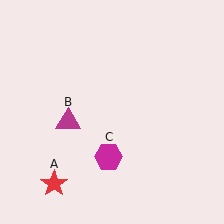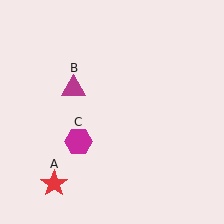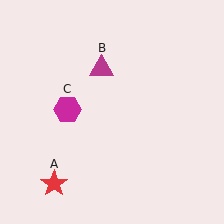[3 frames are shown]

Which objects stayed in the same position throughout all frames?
Red star (object A) remained stationary.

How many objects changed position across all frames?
2 objects changed position: magenta triangle (object B), magenta hexagon (object C).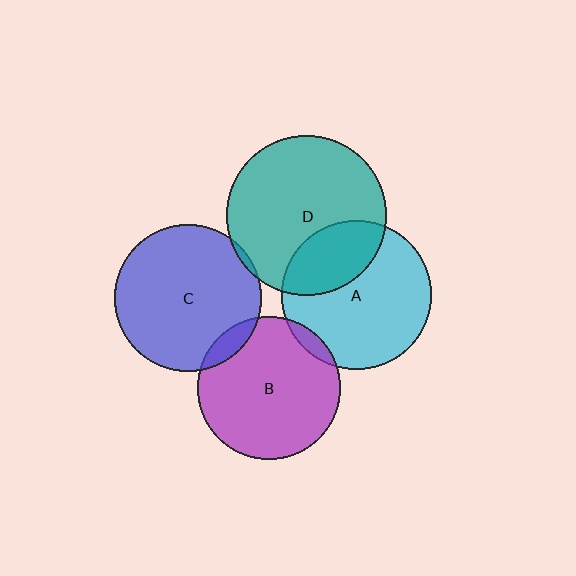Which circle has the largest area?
Circle D (teal).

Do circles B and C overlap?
Yes.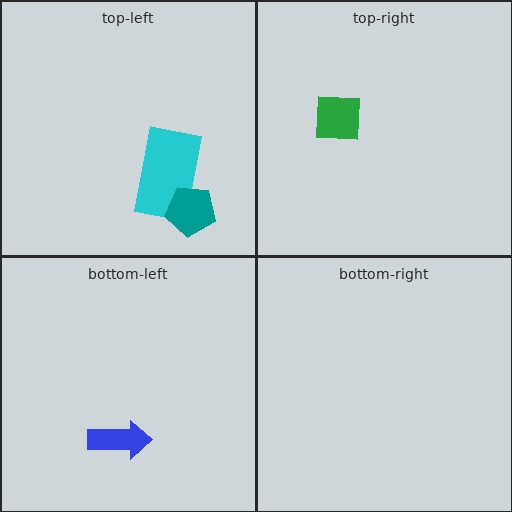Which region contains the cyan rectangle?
The top-left region.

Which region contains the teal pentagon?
The top-left region.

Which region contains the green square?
The top-right region.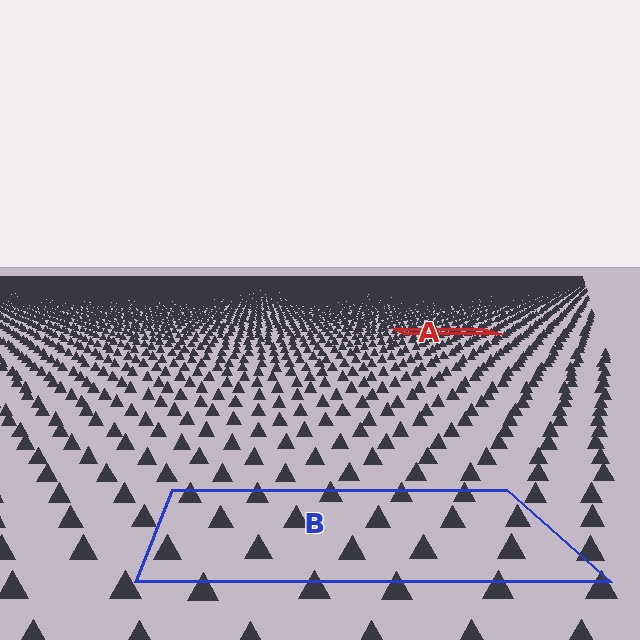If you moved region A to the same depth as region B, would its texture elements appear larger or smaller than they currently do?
They would appear larger. At a closer depth, the same texture elements are projected at a bigger on-screen size.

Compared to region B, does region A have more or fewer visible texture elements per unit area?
Region A has more texture elements per unit area — they are packed more densely because it is farther away.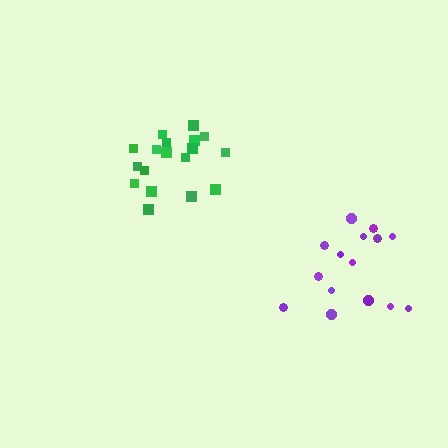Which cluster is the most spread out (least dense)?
Purple.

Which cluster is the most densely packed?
Green.